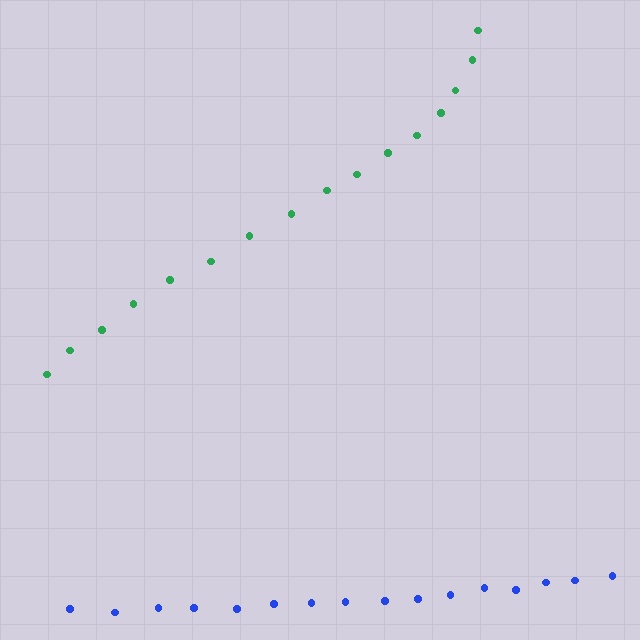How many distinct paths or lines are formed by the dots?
There are 2 distinct paths.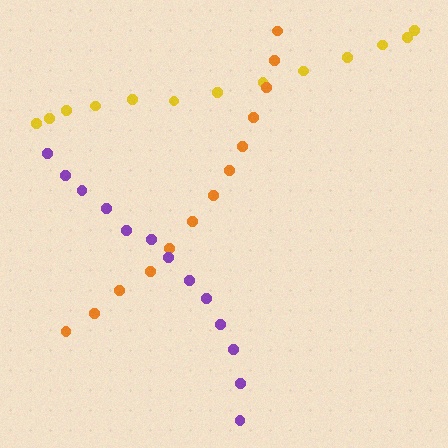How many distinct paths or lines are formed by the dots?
There are 3 distinct paths.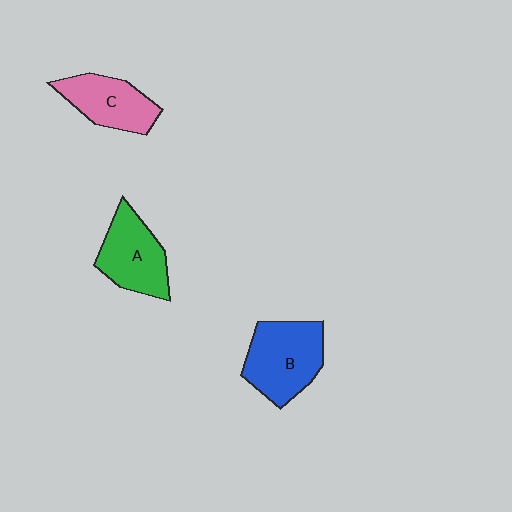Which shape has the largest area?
Shape B (blue).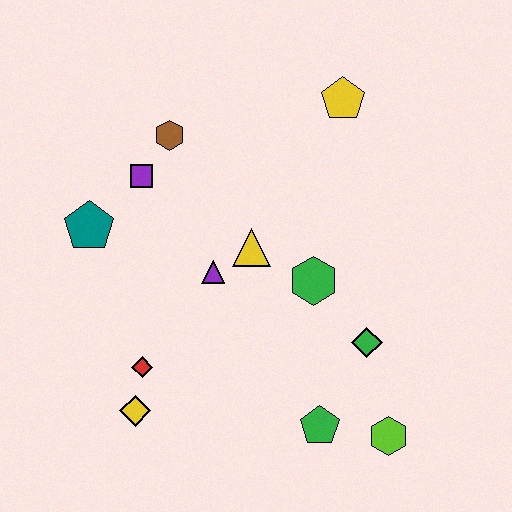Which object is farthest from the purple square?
The lime hexagon is farthest from the purple square.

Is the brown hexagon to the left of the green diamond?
Yes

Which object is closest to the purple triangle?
The yellow triangle is closest to the purple triangle.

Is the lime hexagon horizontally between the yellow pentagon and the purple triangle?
No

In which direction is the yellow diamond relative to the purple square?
The yellow diamond is below the purple square.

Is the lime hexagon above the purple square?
No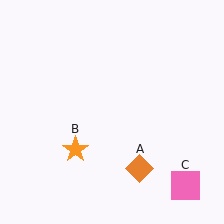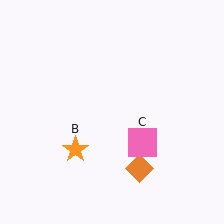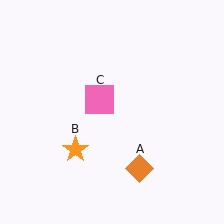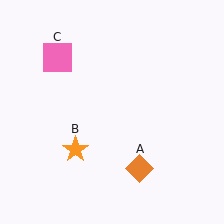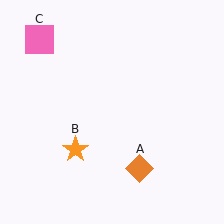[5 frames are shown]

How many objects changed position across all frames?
1 object changed position: pink square (object C).